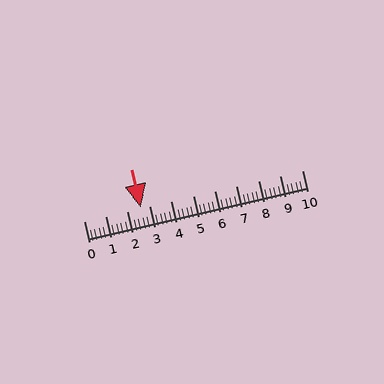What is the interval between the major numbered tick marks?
The major tick marks are spaced 1 units apart.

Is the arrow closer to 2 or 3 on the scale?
The arrow is closer to 3.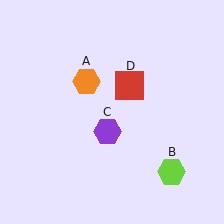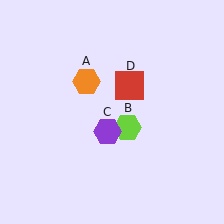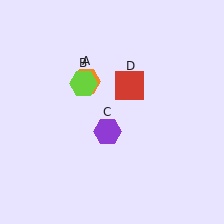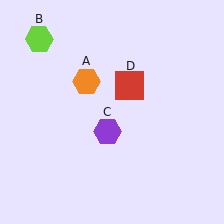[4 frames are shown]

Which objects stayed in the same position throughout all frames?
Orange hexagon (object A) and purple hexagon (object C) and red square (object D) remained stationary.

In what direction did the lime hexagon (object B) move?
The lime hexagon (object B) moved up and to the left.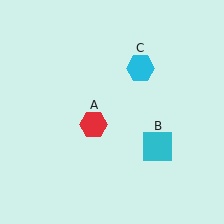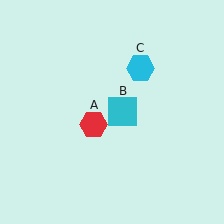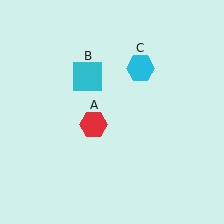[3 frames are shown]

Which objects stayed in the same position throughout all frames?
Red hexagon (object A) and cyan hexagon (object C) remained stationary.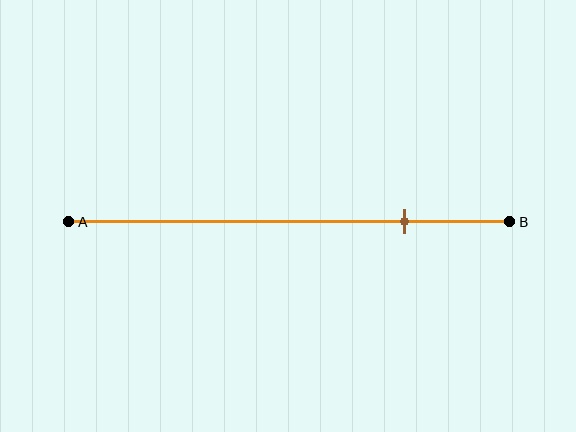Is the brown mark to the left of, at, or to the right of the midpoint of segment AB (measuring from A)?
The brown mark is to the right of the midpoint of segment AB.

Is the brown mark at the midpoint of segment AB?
No, the mark is at about 75% from A, not at the 50% midpoint.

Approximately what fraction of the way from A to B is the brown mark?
The brown mark is approximately 75% of the way from A to B.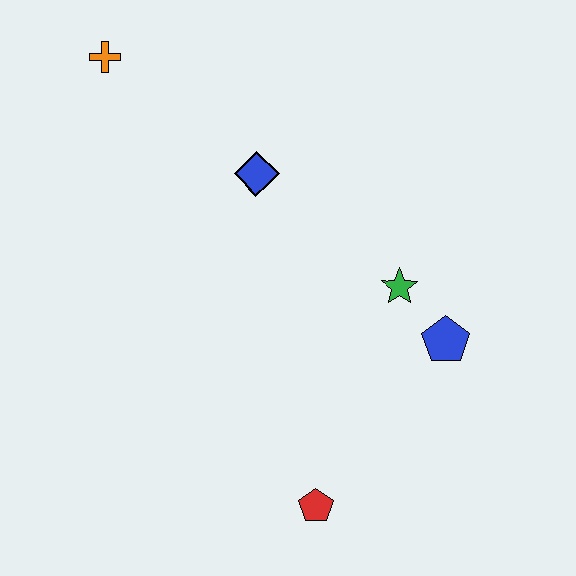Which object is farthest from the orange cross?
The red pentagon is farthest from the orange cross.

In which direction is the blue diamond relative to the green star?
The blue diamond is to the left of the green star.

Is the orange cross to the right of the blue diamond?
No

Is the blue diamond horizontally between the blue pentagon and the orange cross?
Yes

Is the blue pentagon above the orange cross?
No